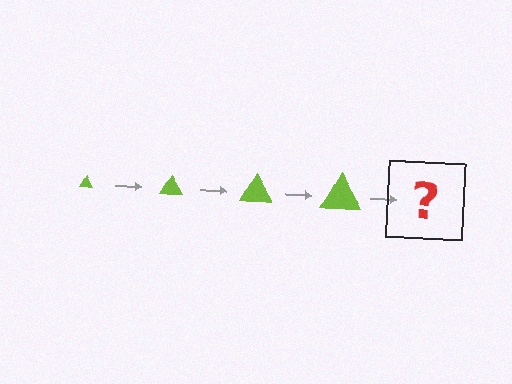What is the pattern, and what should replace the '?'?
The pattern is that the triangle gets progressively larger each step. The '?' should be a lime triangle, larger than the previous one.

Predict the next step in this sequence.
The next step is a lime triangle, larger than the previous one.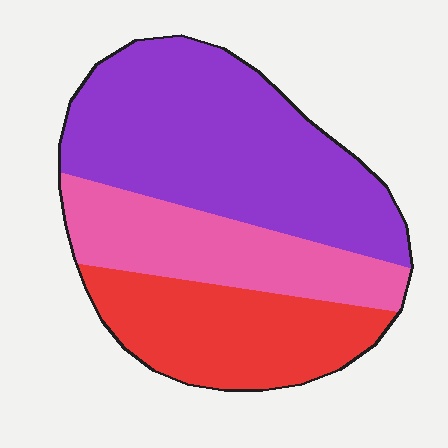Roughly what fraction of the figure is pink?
Pink takes up between a sixth and a third of the figure.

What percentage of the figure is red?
Red takes up about one quarter (1/4) of the figure.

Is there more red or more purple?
Purple.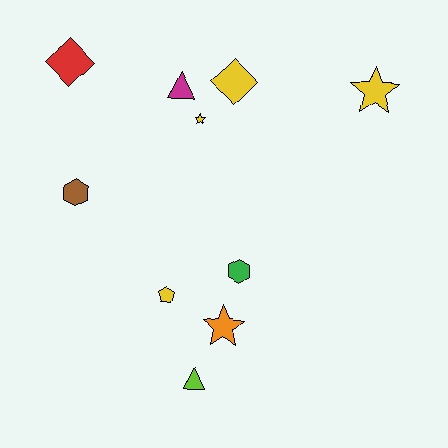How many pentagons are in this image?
There is 1 pentagon.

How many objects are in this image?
There are 10 objects.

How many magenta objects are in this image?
There is 1 magenta object.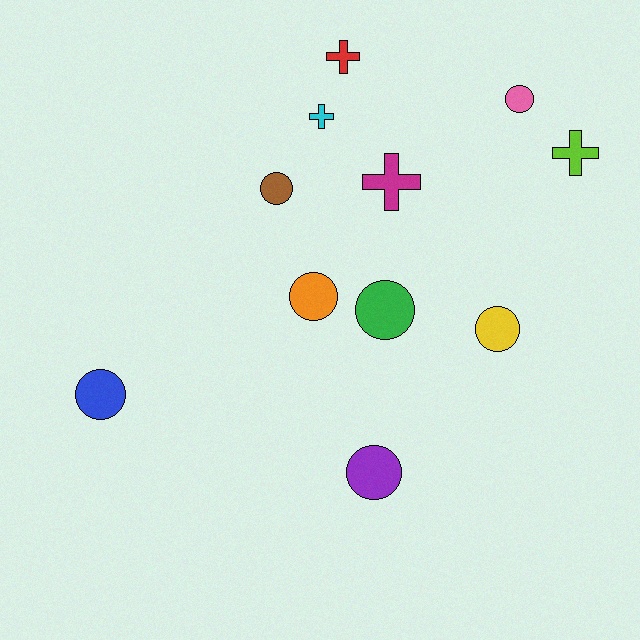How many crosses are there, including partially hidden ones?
There are 4 crosses.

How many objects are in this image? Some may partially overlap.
There are 11 objects.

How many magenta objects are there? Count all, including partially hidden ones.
There is 1 magenta object.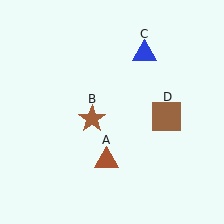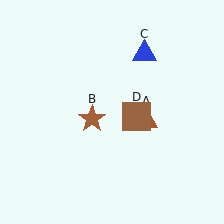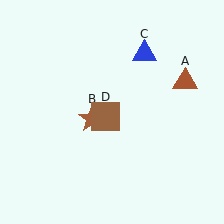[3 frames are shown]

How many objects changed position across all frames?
2 objects changed position: brown triangle (object A), brown square (object D).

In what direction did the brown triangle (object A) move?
The brown triangle (object A) moved up and to the right.